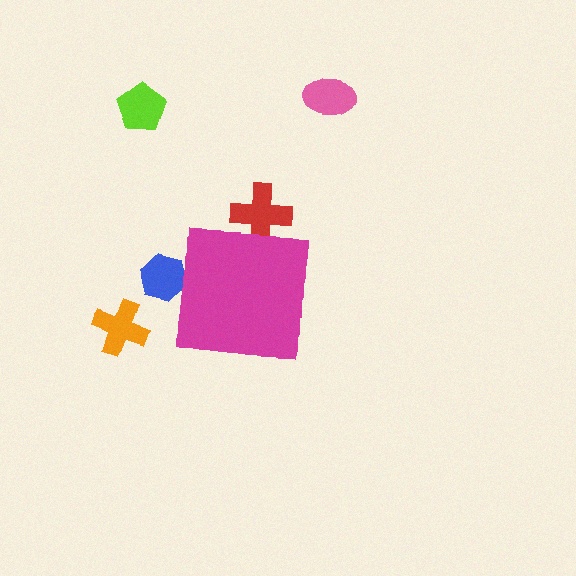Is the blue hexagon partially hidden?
Yes, the blue hexagon is partially hidden behind the magenta square.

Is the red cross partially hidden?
Yes, the red cross is partially hidden behind the magenta square.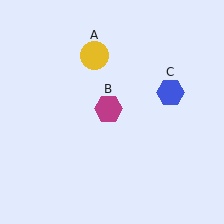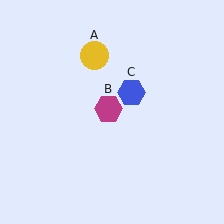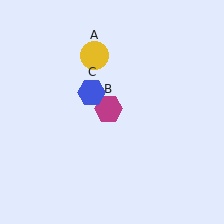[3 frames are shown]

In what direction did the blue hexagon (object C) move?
The blue hexagon (object C) moved left.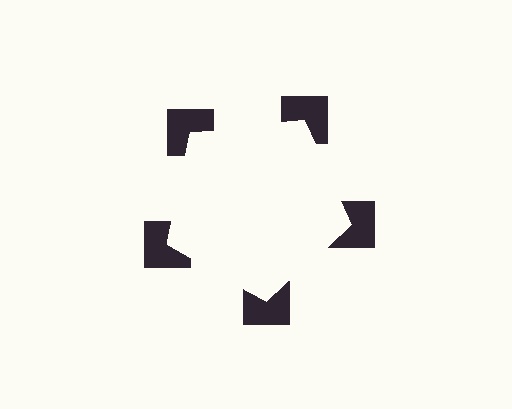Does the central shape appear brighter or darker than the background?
It typically appears slightly brighter than the background, even though no actual brightness change is drawn.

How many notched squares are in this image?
There are 5 — one at each vertex of the illusory pentagon.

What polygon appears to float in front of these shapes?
An illusory pentagon — its edges are inferred from the aligned wedge cuts in the notched squares, not physically drawn.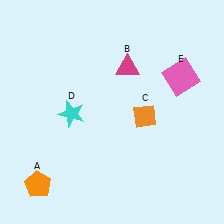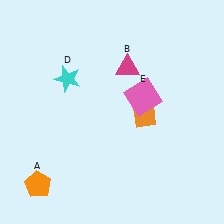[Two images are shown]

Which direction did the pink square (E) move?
The pink square (E) moved left.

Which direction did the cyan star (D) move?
The cyan star (D) moved up.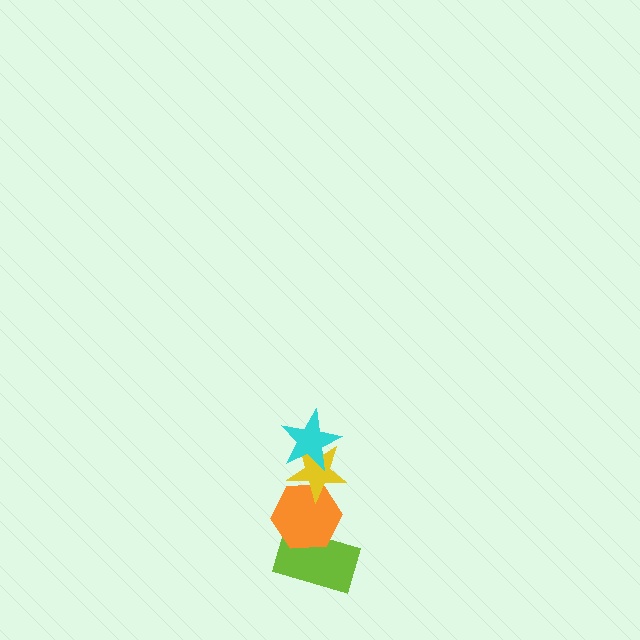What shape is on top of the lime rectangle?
The orange hexagon is on top of the lime rectangle.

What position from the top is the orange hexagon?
The orange hexagon is 3rd from the top.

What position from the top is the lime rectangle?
The lime rectangle is 4th from the top.